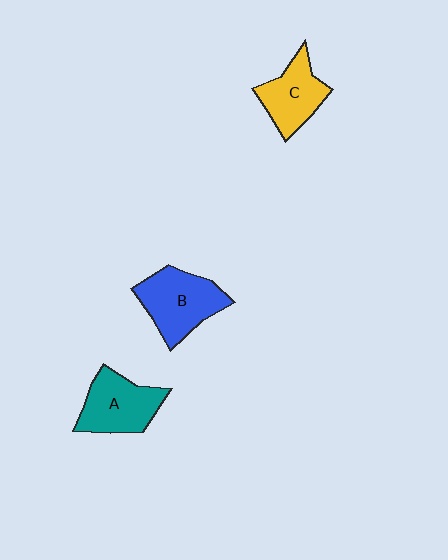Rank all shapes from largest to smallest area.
From largest to smallest: B (blue), A (teal), C (yellow).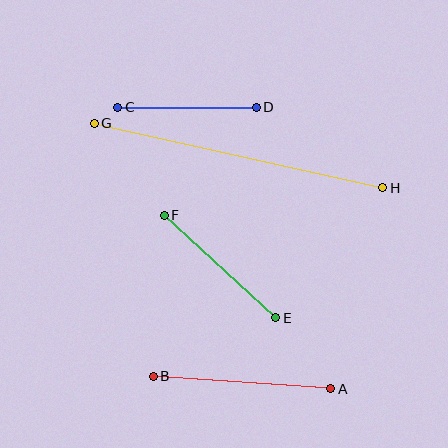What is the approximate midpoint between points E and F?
The midpoint is at approximately (220, 266) pixels.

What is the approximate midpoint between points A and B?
The midpoint is at approximately (242, 382) pixels.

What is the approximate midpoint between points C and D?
The midpoint is at approximately (187, 107) pixels.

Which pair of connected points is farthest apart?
Points G and H are farthest apart.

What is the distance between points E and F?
The distance is approximately 152 pixels.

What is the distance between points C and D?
The distance is approximately 138 pixels.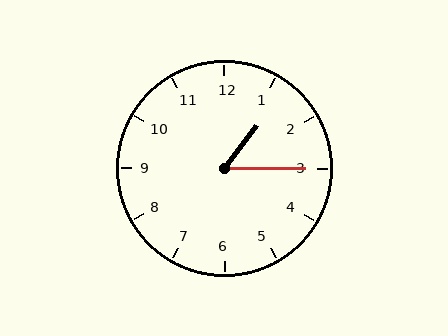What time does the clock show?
1:15.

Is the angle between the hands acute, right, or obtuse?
It is acute.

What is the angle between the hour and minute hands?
Approximately 52 degrees.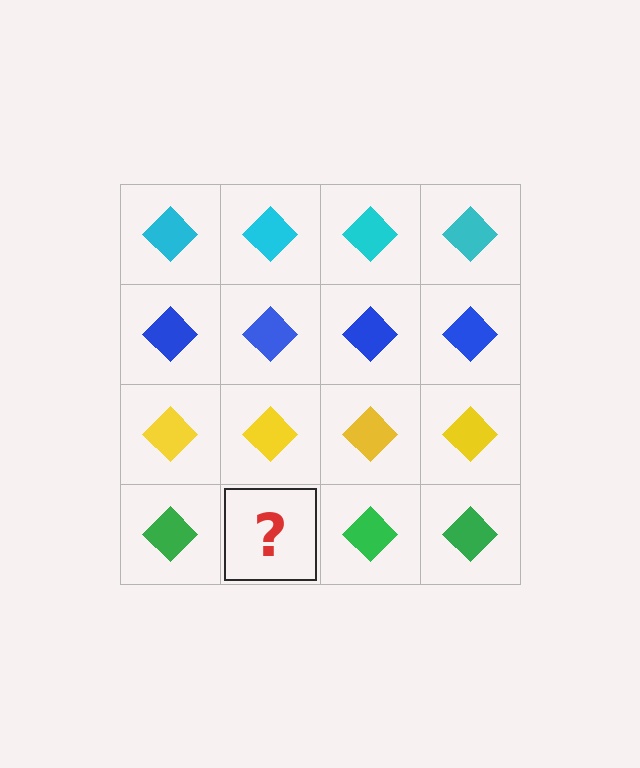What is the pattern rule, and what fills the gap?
The rule is that each row has a consistent color. The gap should be filled with a green diamond.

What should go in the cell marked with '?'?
The missing cell should contain a green diamond.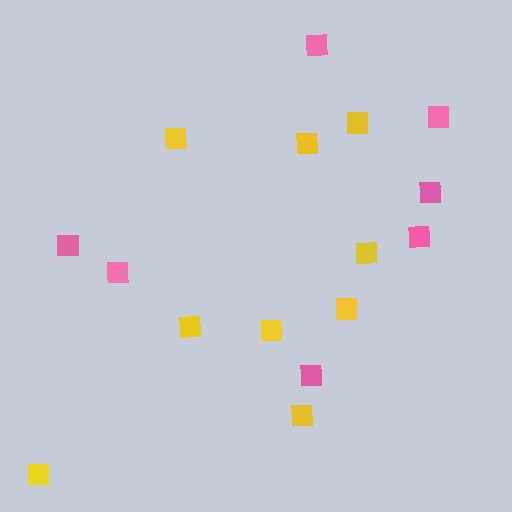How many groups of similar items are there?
There are 2 groups: one group of yellow squares (9) and one group of pink squares (7).